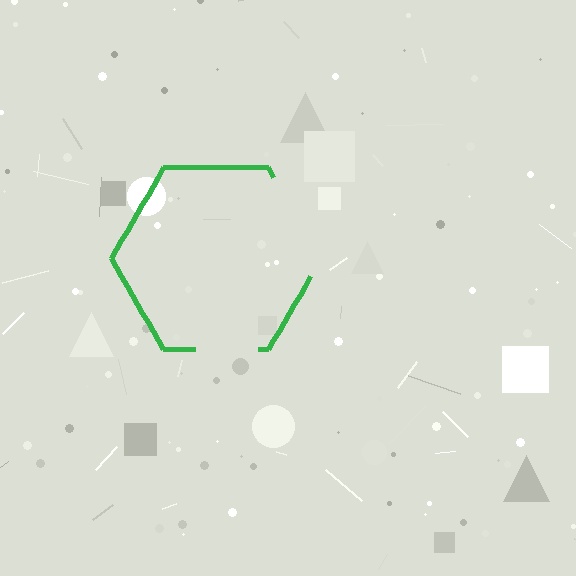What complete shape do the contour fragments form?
The contour fragments form a hexagon.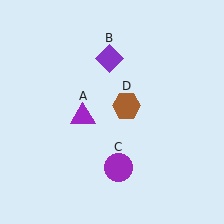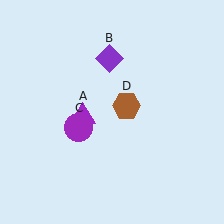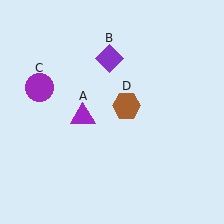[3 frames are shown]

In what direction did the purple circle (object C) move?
The purple circle (object C) moved up and to the left.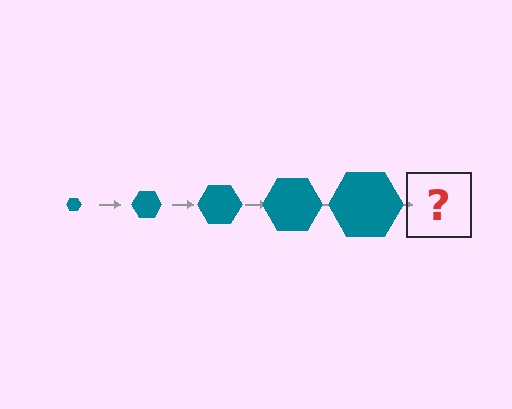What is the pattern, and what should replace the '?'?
The pattern is that the hexagon gets progressively larger each step. The '?' should be a teal hexagon, larger than the previous one.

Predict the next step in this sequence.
The next step is a teal hexagon, larger than the previous one.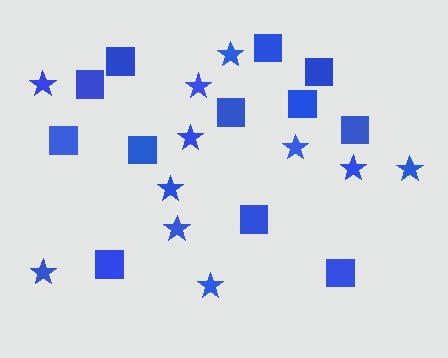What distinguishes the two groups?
There are 2 groups: one group of stars (11) and one group of squares (12).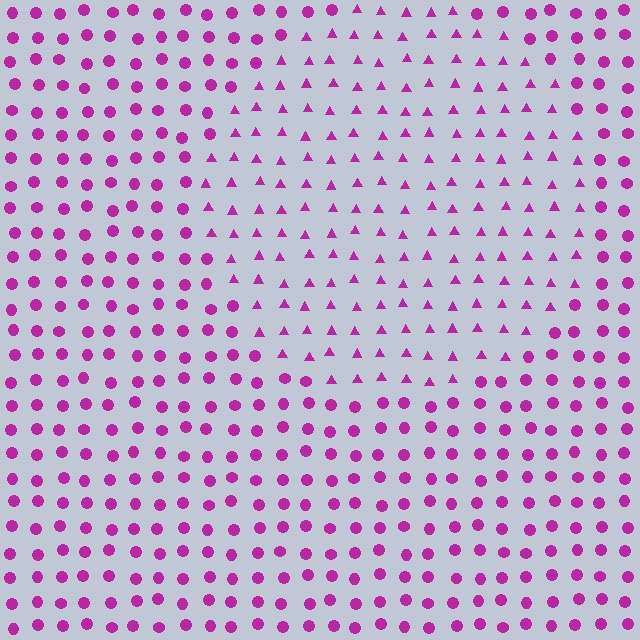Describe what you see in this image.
The image is filled with small magenta elements arranged in a uniform grid. A circle-shaped region contains triangles, while the surrounding area contains circles. The boundary is defined purely by the change in element shape.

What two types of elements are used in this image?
The image uses triangles inside the circle region and circles outside it.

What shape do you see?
I see a circle.